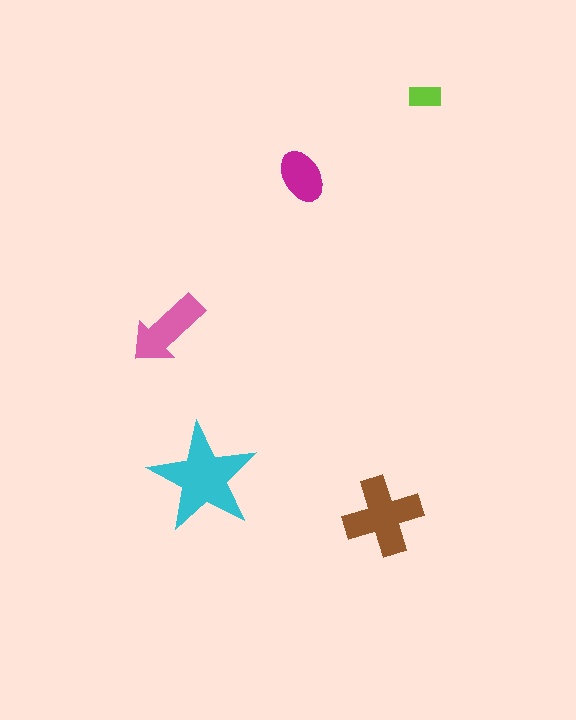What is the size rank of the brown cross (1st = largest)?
2nd.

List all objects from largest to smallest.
The cyan star, the brown cross, the pink arrow, the magenta ellipse, the lime rectangle.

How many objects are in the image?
There are 5 objects in the image.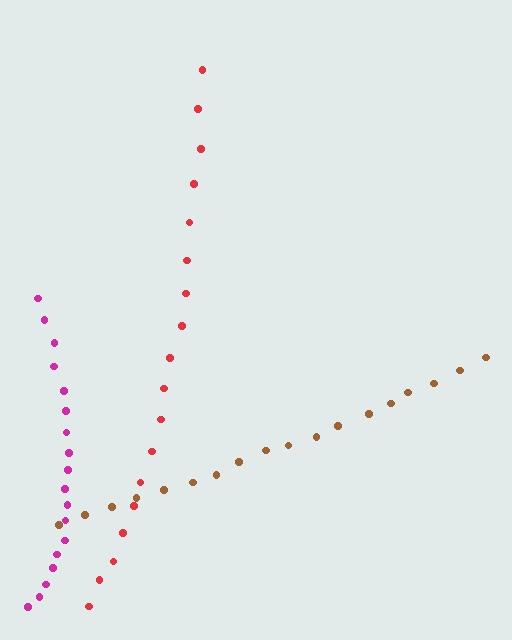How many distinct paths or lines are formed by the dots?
There are 3 distinct paths.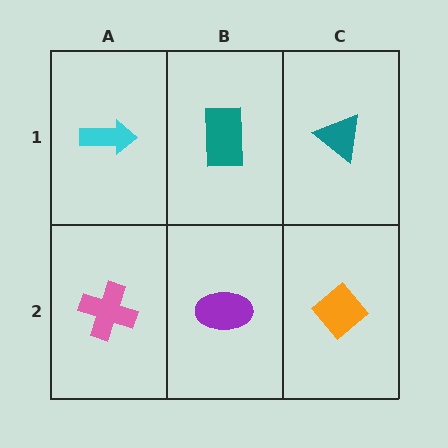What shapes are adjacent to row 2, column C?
A teal triangle (row 1, column C), a purple ellipse (row 2, column B).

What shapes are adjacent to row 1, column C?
An orange diamond (row 2, column C), a teal rectangle (row 1, column B).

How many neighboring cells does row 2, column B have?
3.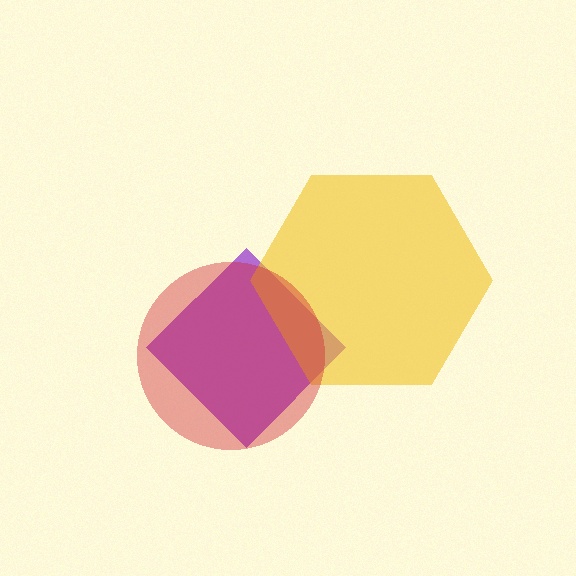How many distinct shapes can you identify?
There are 3 distinct shapes: a purple diamond, a yellow hexagon, a red circle.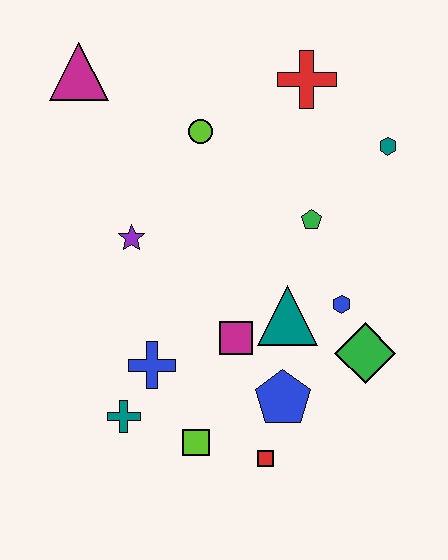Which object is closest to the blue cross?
The teal cross is closest to the blue cross.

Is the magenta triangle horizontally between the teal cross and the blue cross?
No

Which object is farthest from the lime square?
The magenta triangle is farthest from the lime square.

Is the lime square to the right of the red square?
No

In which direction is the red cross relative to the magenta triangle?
The red cross is to the right of the magenta triangle.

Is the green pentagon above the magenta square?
Yes